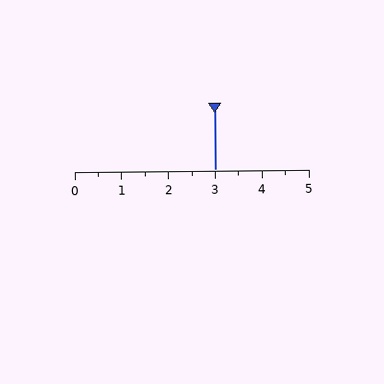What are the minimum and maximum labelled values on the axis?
The axis runs from 0 to 5.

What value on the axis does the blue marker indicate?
The marker indicates approximately 3.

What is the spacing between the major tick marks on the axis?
The major ticks are spaced 1 apart.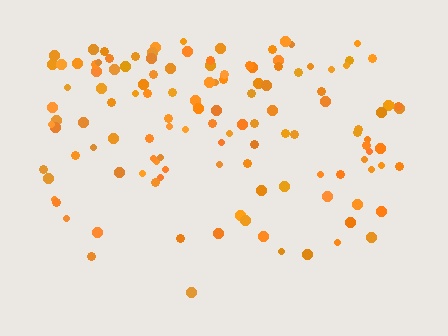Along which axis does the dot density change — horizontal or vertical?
Vertical.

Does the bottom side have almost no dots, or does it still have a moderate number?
Still a moderate number, just noticeably fewer than the top.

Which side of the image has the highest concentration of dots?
The top.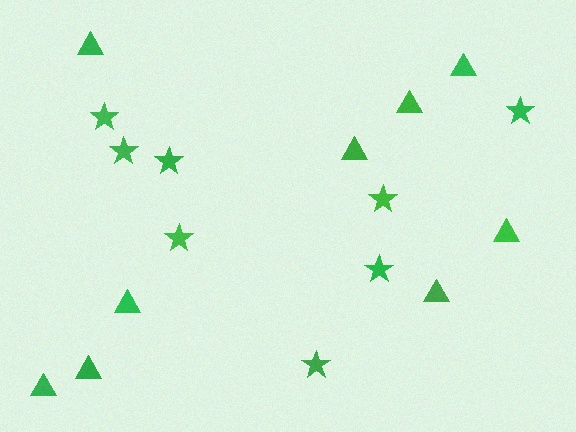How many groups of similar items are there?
There are 2 groups: one group of triangles (9) and one group of stars (8).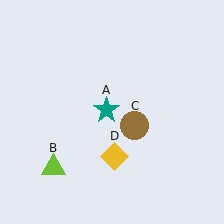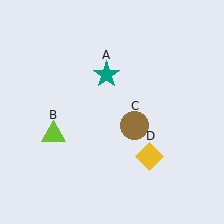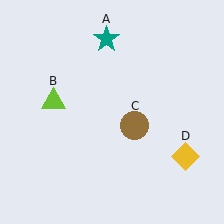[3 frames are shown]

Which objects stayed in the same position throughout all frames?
Brown circle (object C) remained stationary.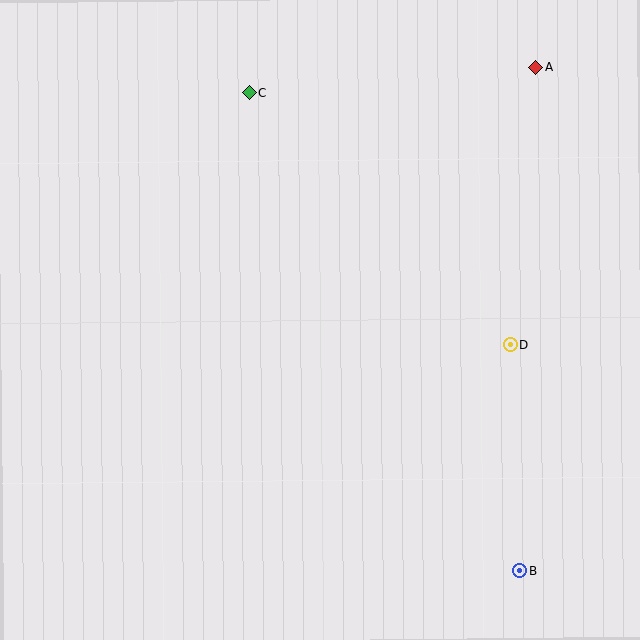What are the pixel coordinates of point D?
Point D is at (511, 345).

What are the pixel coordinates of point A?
Point A is at (536, 67).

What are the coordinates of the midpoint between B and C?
The midpoint between B and C is at (384, 332).